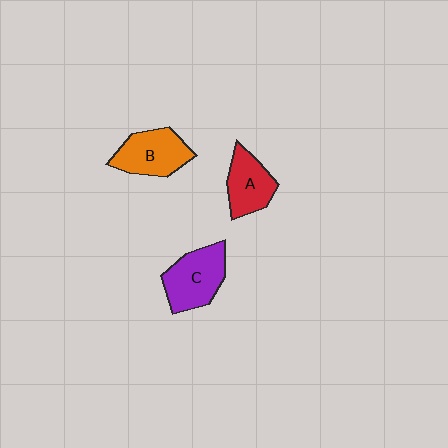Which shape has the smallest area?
Shape A (red).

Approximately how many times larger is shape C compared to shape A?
Approximately 1.3 times.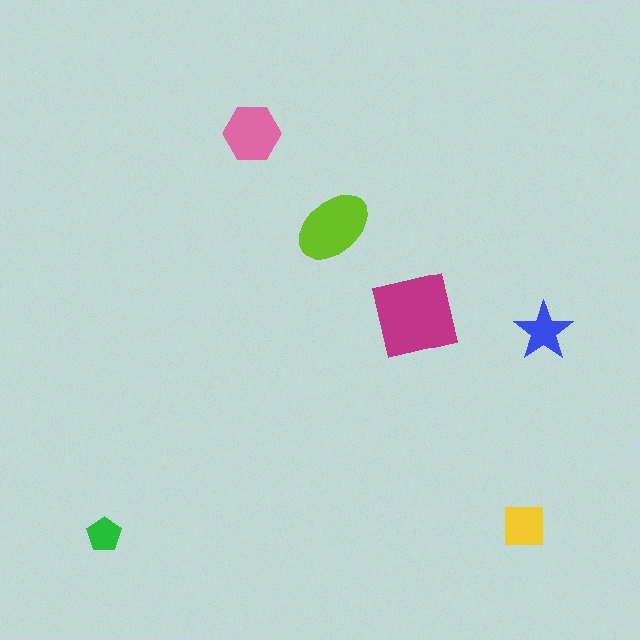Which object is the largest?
The magenta square.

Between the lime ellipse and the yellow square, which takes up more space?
The lime ellipse.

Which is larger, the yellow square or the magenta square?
The magenta square.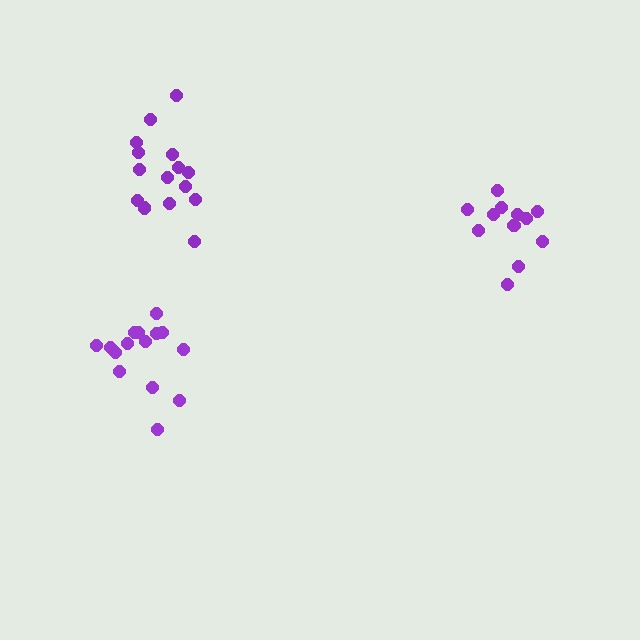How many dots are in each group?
Group 1: 15 dots, Group 2: 12 dots, Group 3: 15 dots (42 total).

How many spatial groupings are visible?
There are 3 spatial groupings.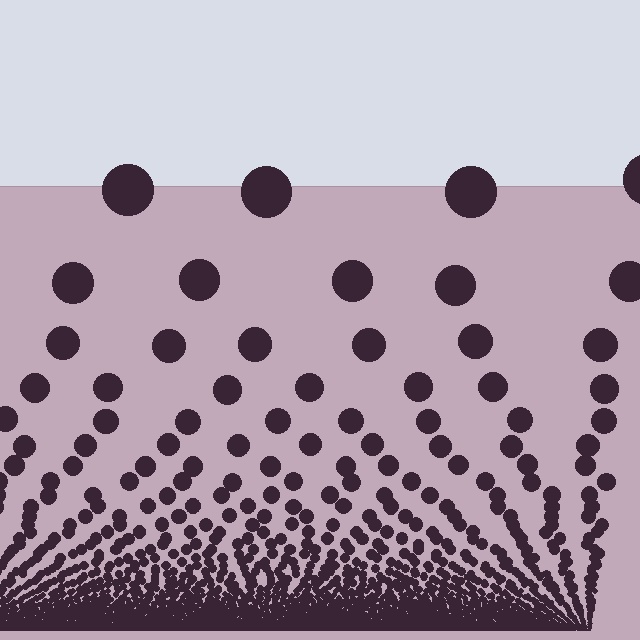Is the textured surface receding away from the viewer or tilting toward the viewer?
The surface appears to tilt toward the viewer. Texture elements get larger and sparser toward the top.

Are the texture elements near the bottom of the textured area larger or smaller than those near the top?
Smaller. The gradient is inverted — elements near the bottom are smaller and denser.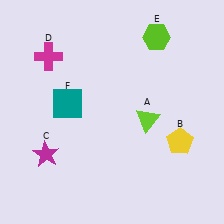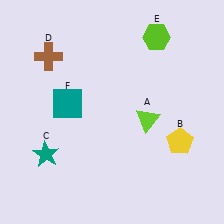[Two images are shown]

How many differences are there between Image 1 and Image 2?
There are 2 differences between the two images.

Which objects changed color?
C changed from magenta to teal. D changed from magenta to brown.